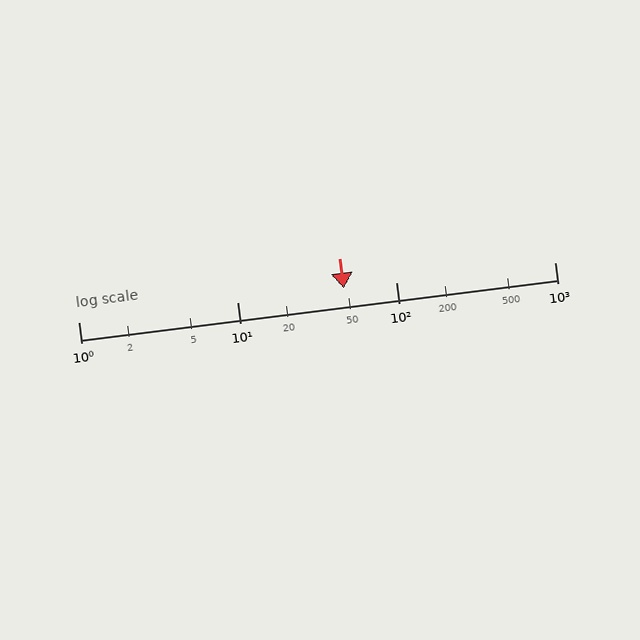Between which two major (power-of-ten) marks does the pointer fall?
The pointer is between 10 and 100.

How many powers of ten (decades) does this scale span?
The scale spans 3 decades, from 1 to 1000.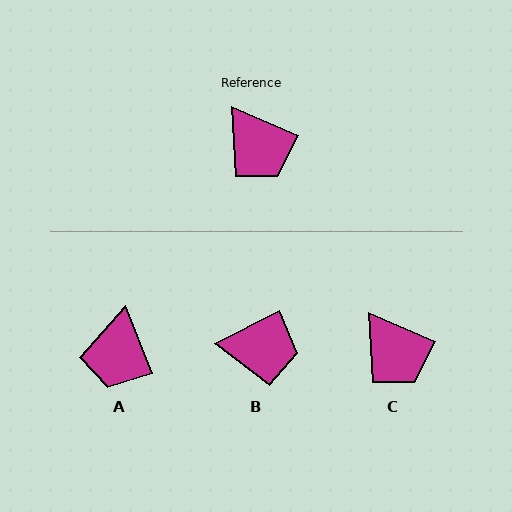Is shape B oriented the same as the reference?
No, it is off by about 50 degrees.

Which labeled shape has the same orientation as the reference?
C.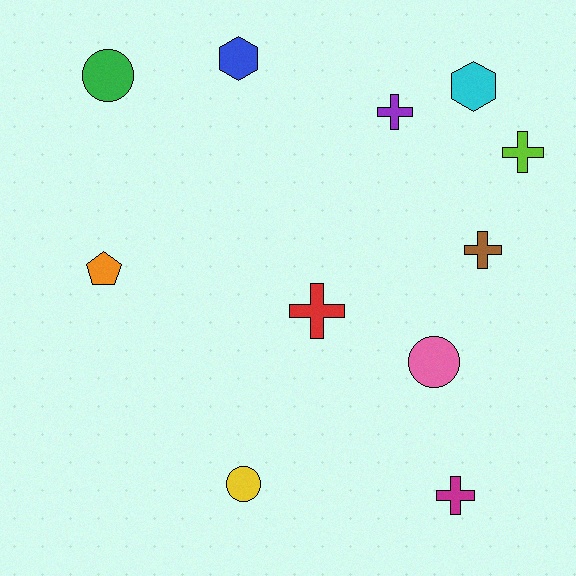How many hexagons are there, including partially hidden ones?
There are 2 hexagons.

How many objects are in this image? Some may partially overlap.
There are 11 objects.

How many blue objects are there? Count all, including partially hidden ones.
There is 1 blue object.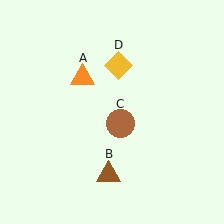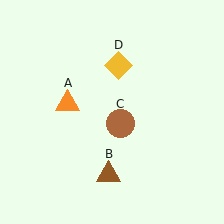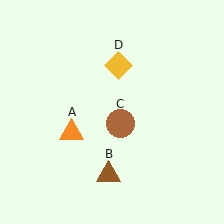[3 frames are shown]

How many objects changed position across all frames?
1 object changed position: orange triangle (object A).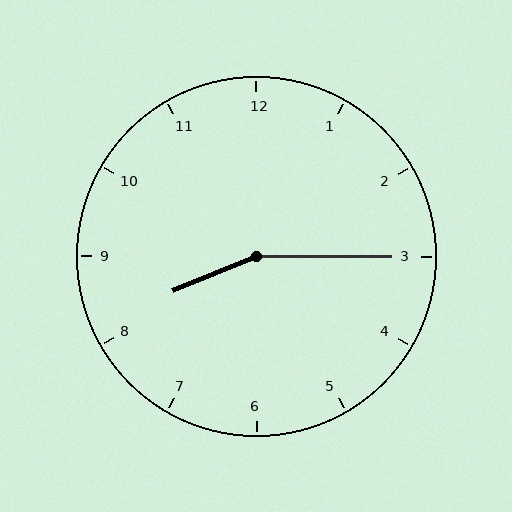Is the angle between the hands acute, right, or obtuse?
It is obtuse.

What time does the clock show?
8:15.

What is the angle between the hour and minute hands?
Approximately 158 degrees.